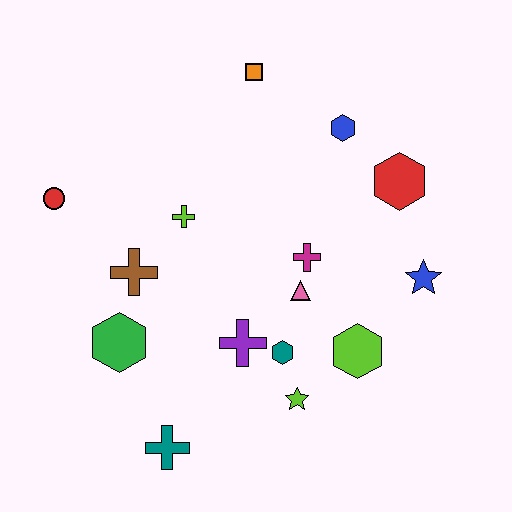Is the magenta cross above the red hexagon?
No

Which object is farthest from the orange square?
The teal cross is farthest from the orange square.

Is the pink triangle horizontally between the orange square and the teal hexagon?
No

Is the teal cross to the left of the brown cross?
No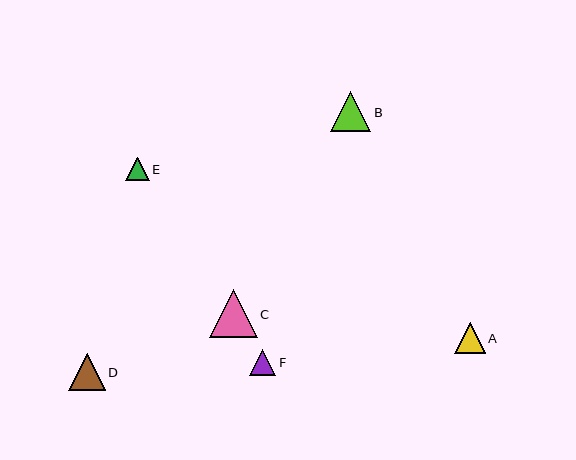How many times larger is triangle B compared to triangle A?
Triangle B is approximately 1.3 times the size of triangle A.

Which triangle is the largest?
Triangle C is the largest with a size of approximately 48 pixels.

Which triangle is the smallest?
Triangle E is the smallest with a size of approximately 23 pixels.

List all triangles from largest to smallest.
From largest to smallest: C, B, D, A, F, E.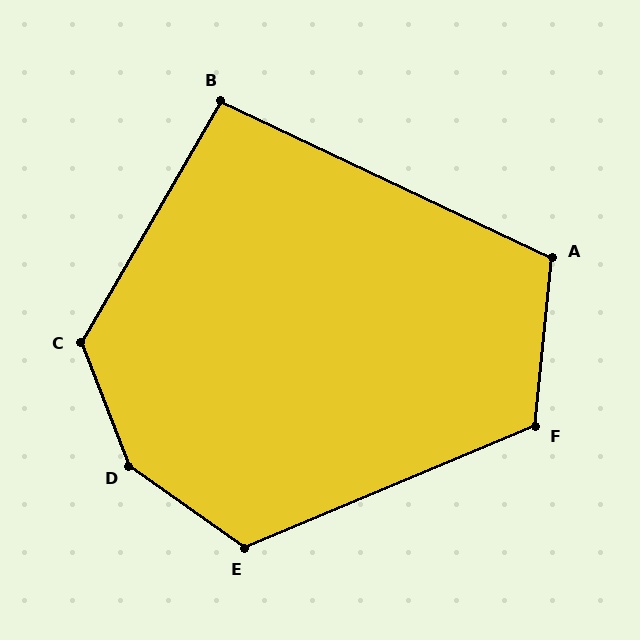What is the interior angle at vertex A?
Approximately 110 degrees (obtuse).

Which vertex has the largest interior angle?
D, at approximately 147 degrees.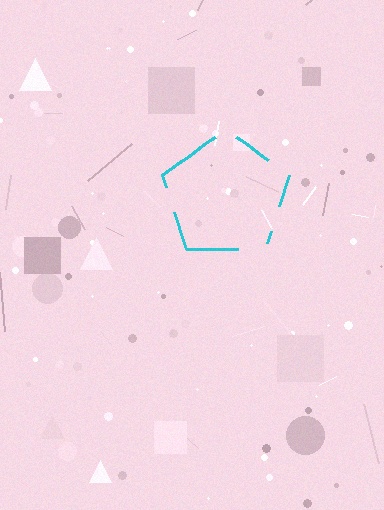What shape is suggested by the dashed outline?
The dashed outline suggests a pentagon.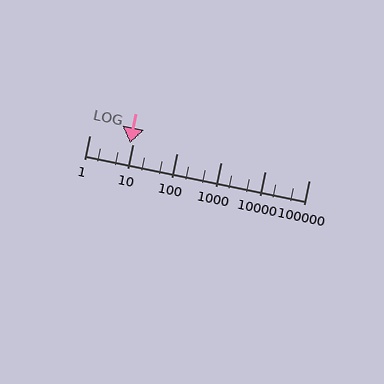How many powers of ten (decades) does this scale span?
The scale spans 5 decades, from 1 to 100000.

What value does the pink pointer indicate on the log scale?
The pointer indicates approximately 8.5.